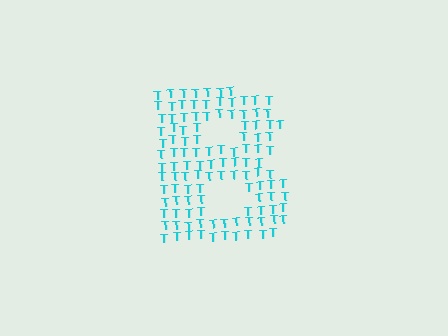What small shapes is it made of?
It is made of small letter T's.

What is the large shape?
The large shape is the letter B.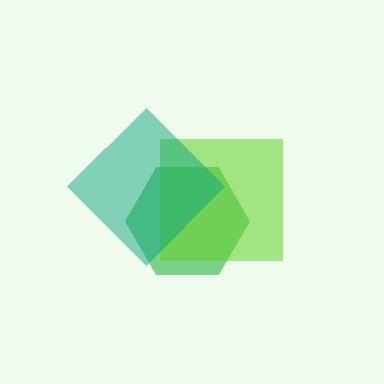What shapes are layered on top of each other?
The layered shapes are: a green hexagon, a lime square, a teal diamond.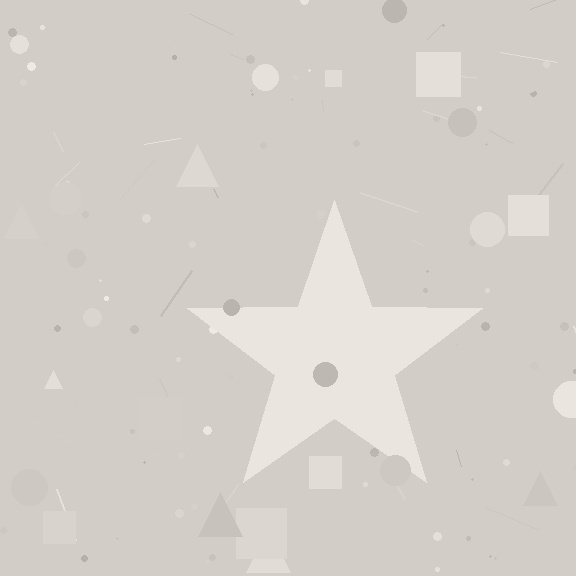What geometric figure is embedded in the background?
A star is embedded in the background.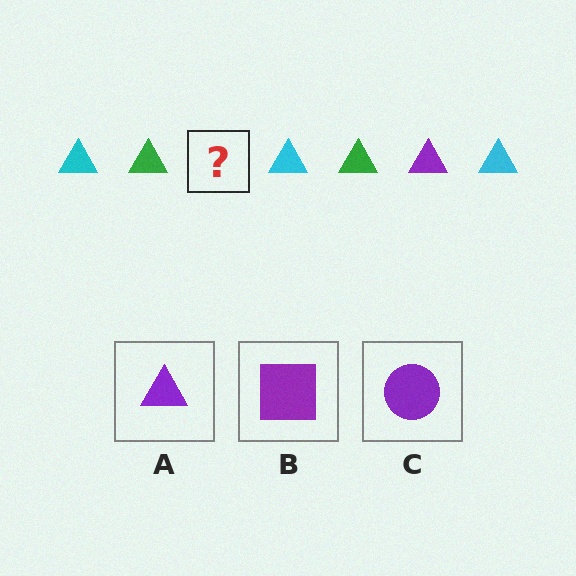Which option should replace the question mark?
Option A.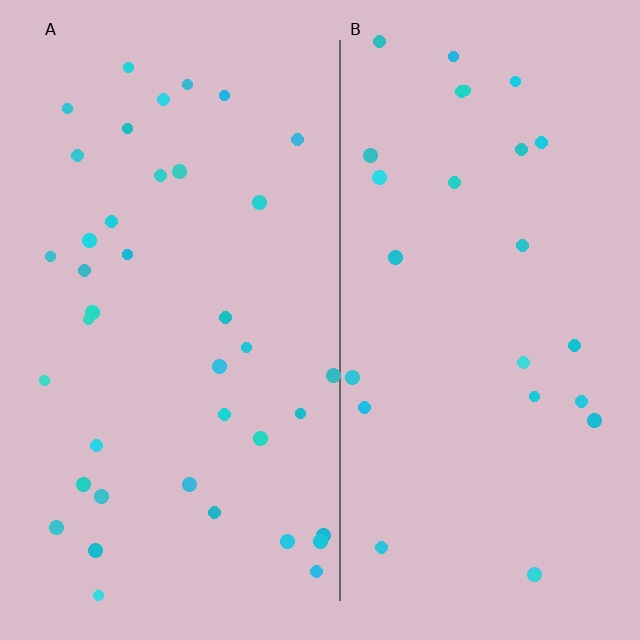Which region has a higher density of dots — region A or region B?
A (the left).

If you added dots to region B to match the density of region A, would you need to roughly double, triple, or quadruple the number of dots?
Approximately double.